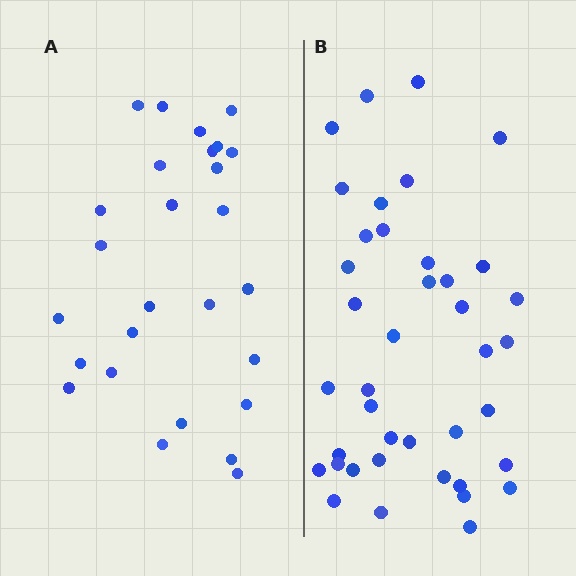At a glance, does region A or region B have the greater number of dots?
Region B (the right region) has more dots.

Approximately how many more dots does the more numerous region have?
Region B has approximately 15 more dots than region A.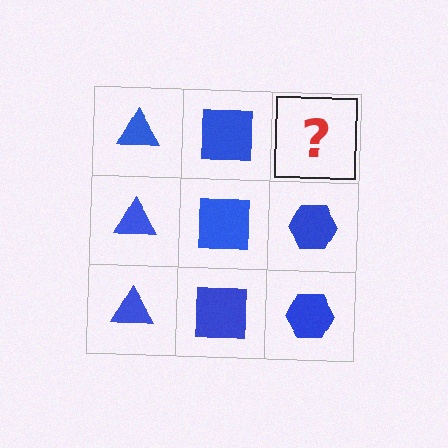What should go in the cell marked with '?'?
The missing cell should contain a blue hexagon.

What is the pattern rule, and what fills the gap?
The rule is that each column has a consistent shape. The gap should be filled with a blue hexagon.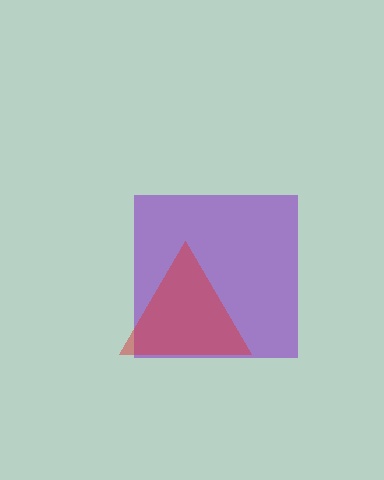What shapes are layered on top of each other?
The layered shapes are: a purple square, a red triangle.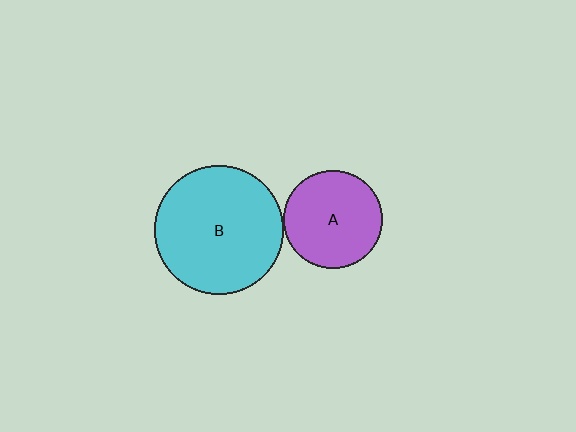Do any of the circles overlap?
No, none of the circles overlap.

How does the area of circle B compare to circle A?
Approximately 1.7 times.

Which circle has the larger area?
Circle B (cyan).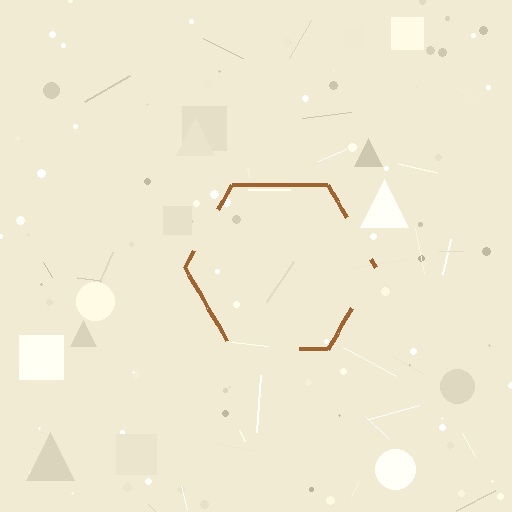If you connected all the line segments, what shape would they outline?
They would outline a hexagon.